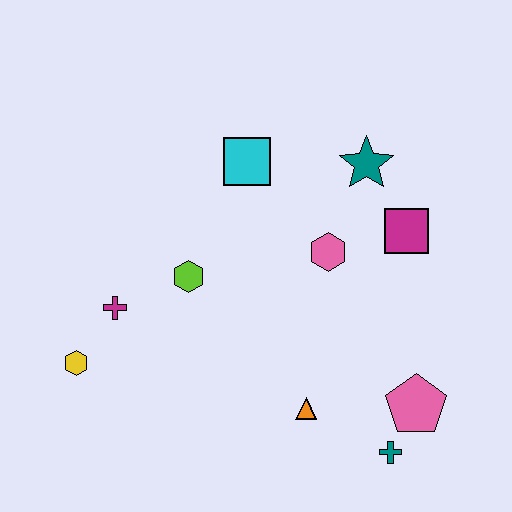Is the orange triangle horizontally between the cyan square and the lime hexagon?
No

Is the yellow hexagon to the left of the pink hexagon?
Yes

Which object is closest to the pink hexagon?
The magenta square is closest to the pink hexagon.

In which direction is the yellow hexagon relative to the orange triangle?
The yellow hexagon is to the left of the orange triangle.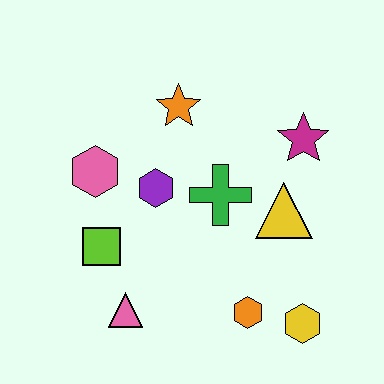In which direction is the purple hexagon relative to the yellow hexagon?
The purple hexagon is to the left of the yellow hexagon.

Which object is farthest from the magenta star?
The pink triangle is farthest from the magenta star.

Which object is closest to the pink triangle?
The lime square is closest to the pink triangle.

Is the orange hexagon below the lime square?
Yes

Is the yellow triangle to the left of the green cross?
No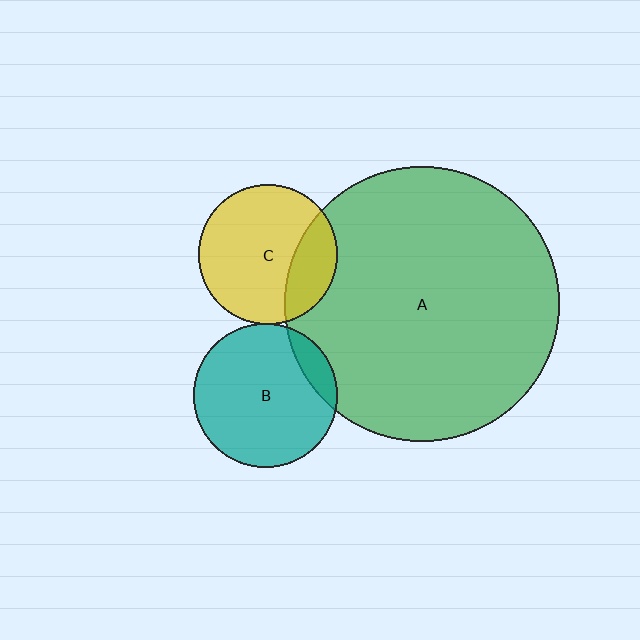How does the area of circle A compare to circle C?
Approximately 3.9 times.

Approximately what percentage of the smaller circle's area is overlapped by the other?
Approximately 25%.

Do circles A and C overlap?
Yes.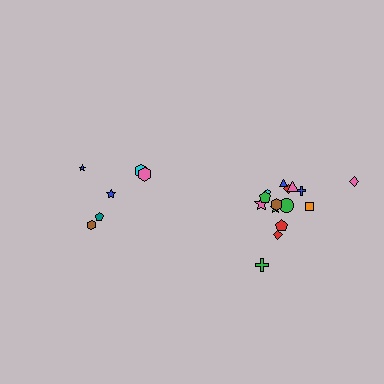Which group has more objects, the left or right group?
The right group.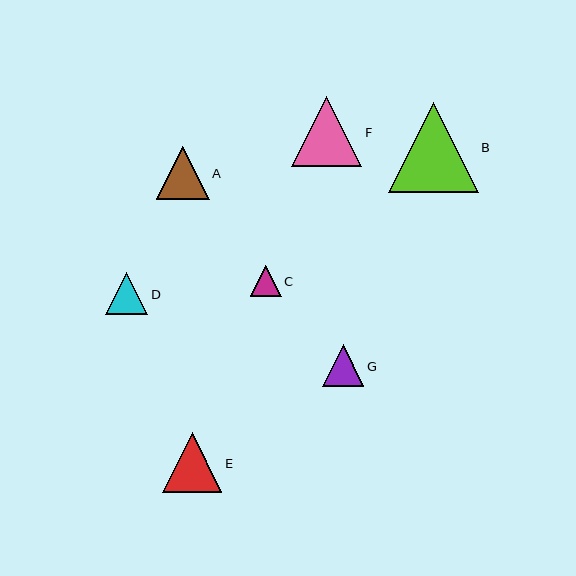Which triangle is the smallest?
Triangle C is the smallest with a size of approximately 31 pixels.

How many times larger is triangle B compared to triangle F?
Triangle B is approximately 1.3 times the size of triangle F.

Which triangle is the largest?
Triangle B is the largest with a size of approximately 90 pixels.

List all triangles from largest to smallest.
From largest to smallest: B, F, E, A, D, G, C.